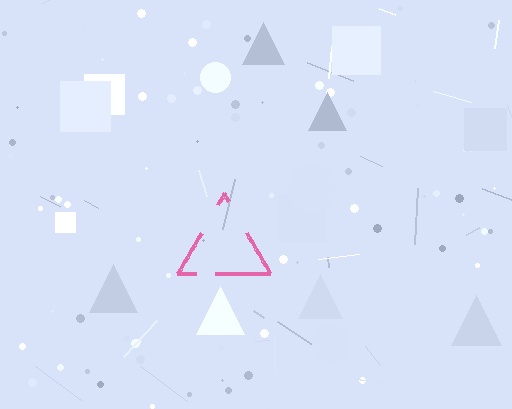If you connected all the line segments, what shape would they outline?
They would outline a triangle.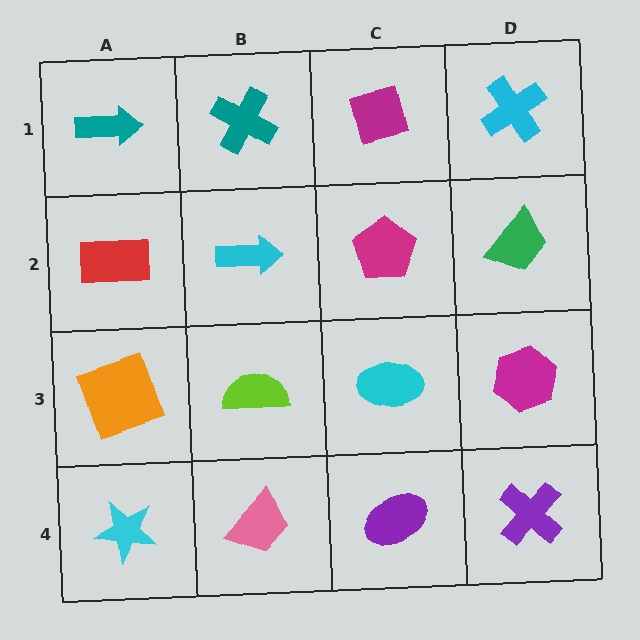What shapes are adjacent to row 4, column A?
An orange square (row 3, column A), a pink trapezoid (row 4, column B).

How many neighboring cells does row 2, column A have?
3.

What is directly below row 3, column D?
A purple cross.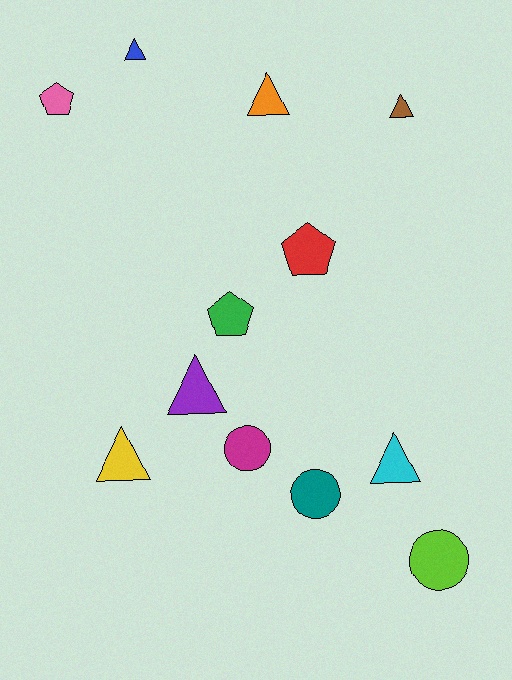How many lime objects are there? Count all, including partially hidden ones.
There is 1 lime object.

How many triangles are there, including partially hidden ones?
There are 6 triangles.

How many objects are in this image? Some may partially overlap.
There are 12 objects.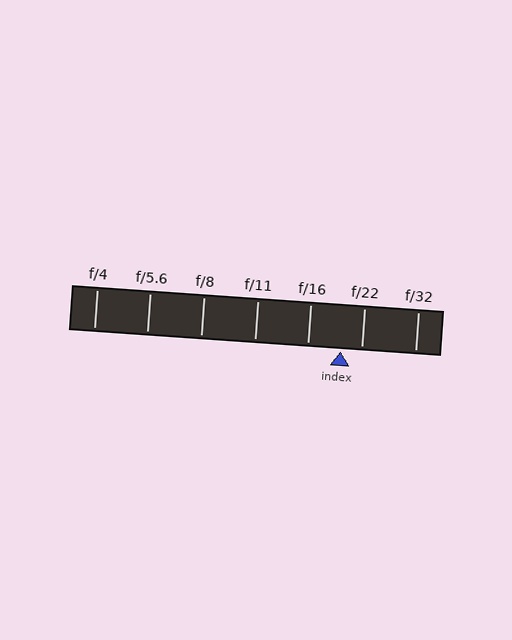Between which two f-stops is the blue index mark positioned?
The index mark is between f/16 and f/22.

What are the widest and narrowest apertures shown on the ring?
The widest aperture shown is f/4 and the narrowest is f/32.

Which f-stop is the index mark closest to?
The index mark is closest to f/22.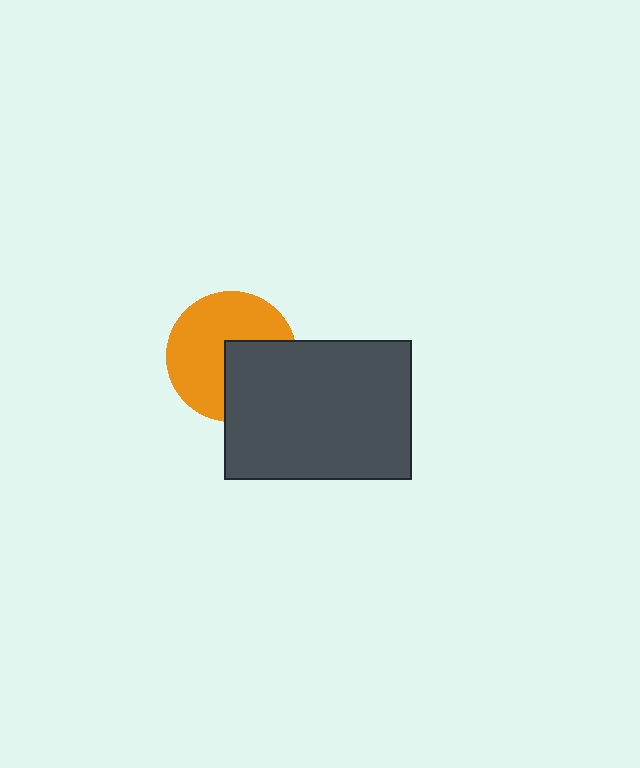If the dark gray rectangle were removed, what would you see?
You would see the complete orange circle.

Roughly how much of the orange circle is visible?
About half of it is visible (roughly 62%).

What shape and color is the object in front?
The object in front is a dark gray rectangle.